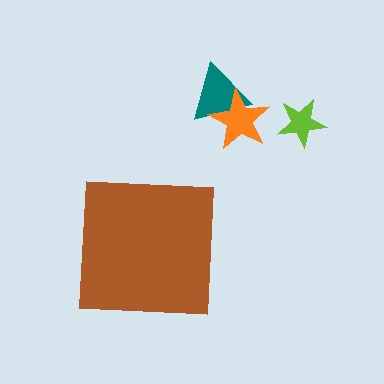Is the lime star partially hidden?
No, the lime star is fully visible.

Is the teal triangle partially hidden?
No, the teal triangle is fully visible.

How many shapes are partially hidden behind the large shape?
0 shapes are partially hidden.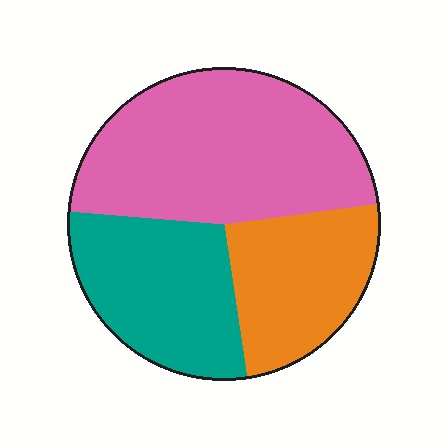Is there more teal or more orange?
Teal.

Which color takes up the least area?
Orange, at roughly 25%.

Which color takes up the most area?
Pink, at roughly 45%.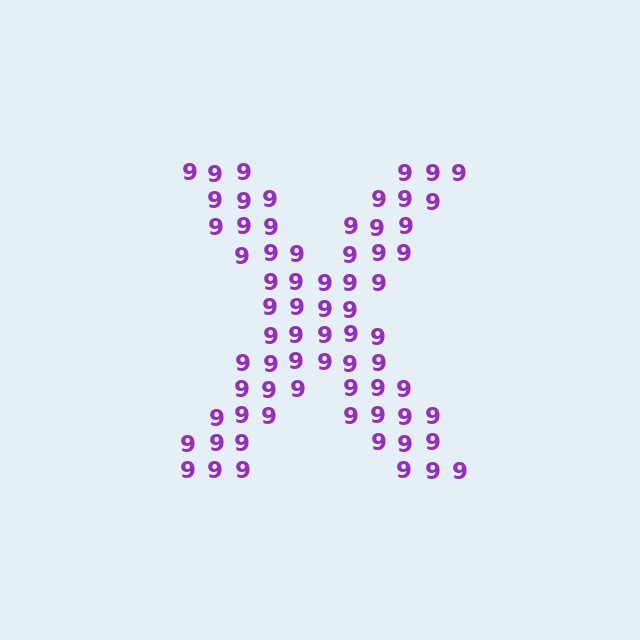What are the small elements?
The small elements are digit 9's.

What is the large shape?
The large shape is the letter X.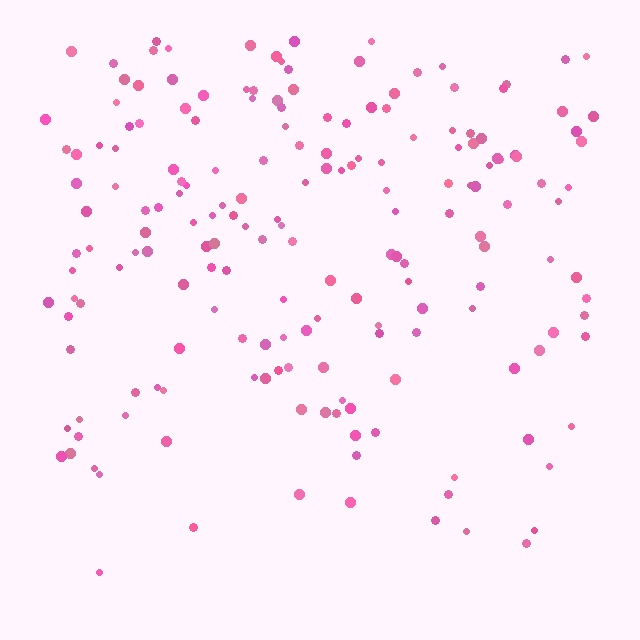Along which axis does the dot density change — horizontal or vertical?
Vertical.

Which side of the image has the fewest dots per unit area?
The bottom.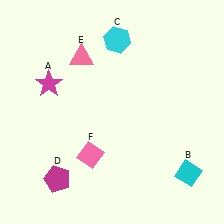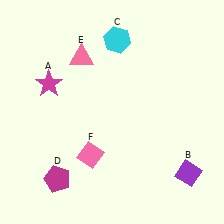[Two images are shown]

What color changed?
The diamond (B) changed from cyan in Image 1 to purple in Image 2.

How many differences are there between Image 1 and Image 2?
There is 1 difference between the two images.